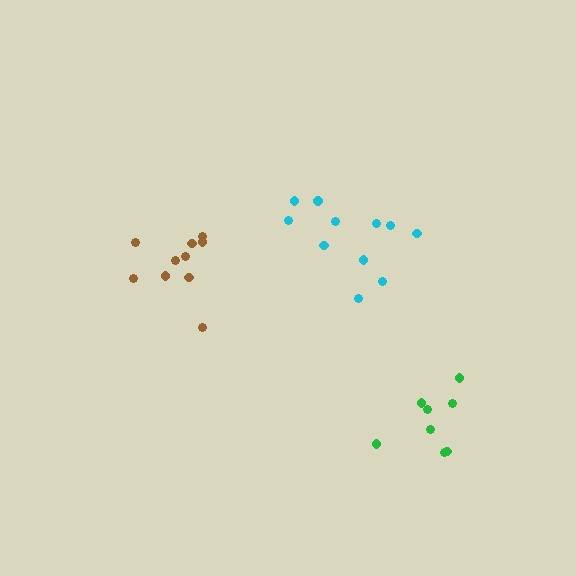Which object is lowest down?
The green cluster is bottommost.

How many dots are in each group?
Group 1: 10 dots, Group 2: 8 dots, Group 3: 11 dots (29 total).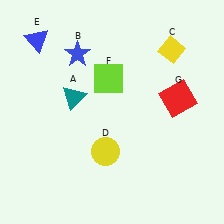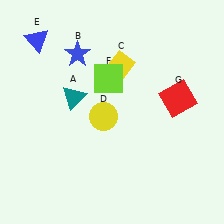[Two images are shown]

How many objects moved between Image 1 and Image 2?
2 objects moved between the two images.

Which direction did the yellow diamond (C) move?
The yellow diamond (C) moved left.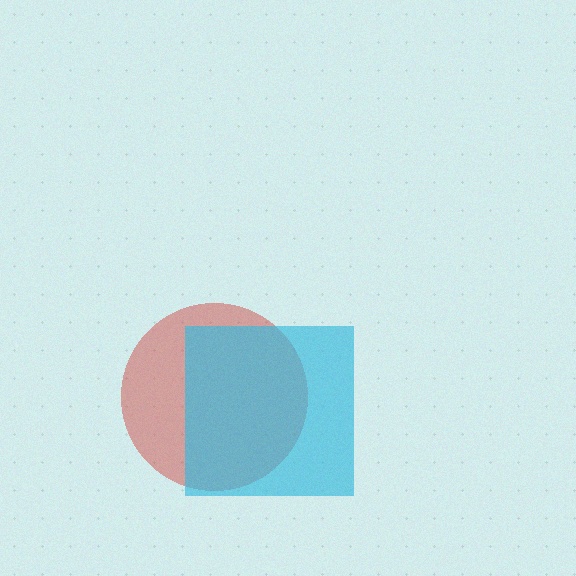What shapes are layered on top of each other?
The layered shapes are: a red circle, a cyan square.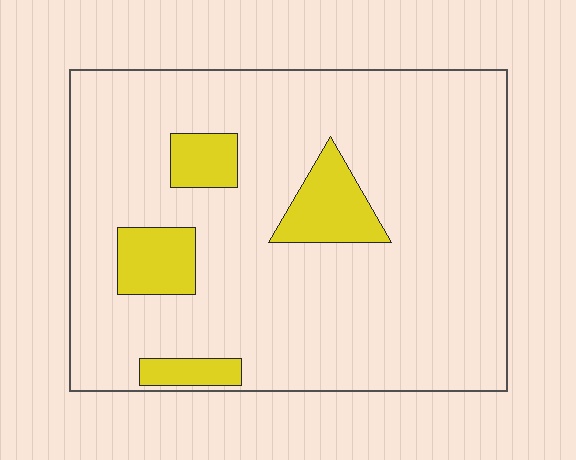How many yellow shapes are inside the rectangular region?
4.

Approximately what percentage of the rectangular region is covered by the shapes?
Approximately 15%.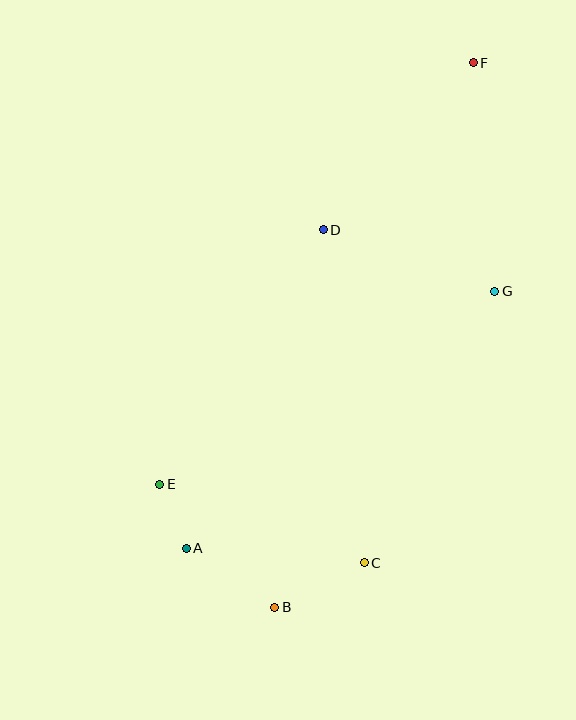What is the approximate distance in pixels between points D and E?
The distance between D and E is approximately 303 pixels.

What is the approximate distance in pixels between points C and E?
The distance between C and E is approximately 219 pixels.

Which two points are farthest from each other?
Points B and F are farthest from each other.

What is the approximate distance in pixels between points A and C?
The distance between A and C is approximately 179 pixels.